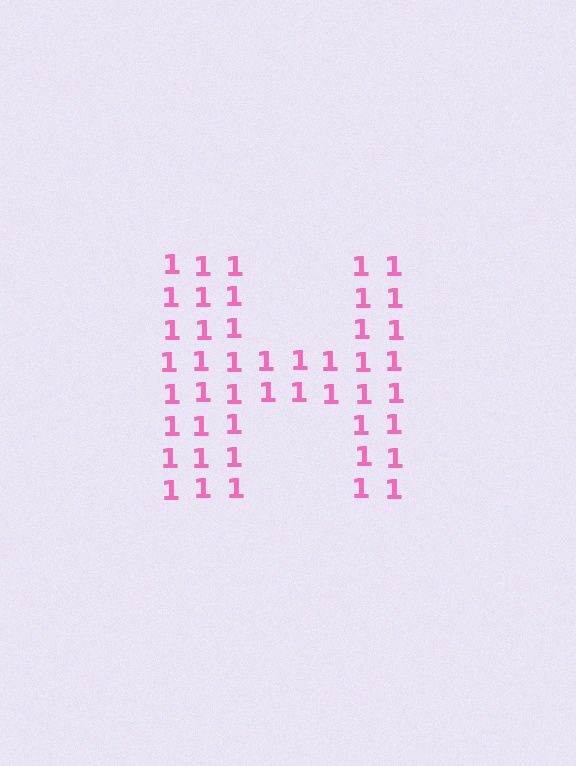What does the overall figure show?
The overall figure shows the letter H.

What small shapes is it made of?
It is made of small digit 1's.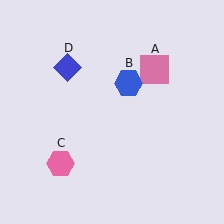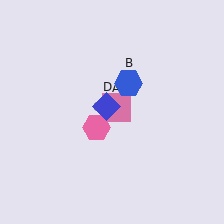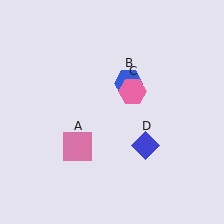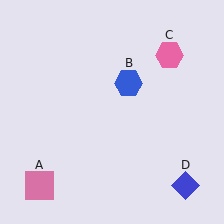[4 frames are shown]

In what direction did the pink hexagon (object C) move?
The pink hexagon (object C) moved up and to the right.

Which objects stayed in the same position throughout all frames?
Blue hexagon (object B) remained stationary.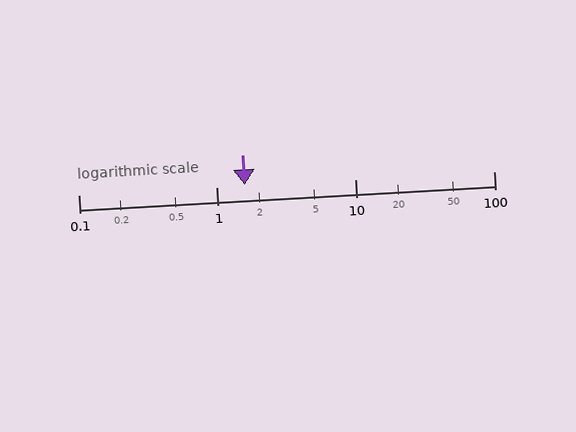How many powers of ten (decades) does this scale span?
The scale spans 3 decades, from 0.1 to 100.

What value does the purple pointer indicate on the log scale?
The pointer indicates approximately 1.6.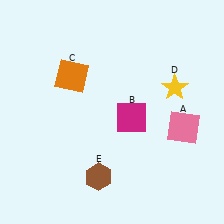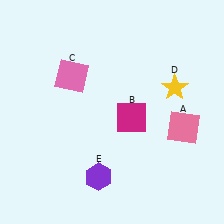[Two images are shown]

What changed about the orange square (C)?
In Image 1, C is orange. In Image 2, it changed to pink.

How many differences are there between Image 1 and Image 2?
There are 2 differences between the two images.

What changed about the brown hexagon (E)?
In Image 1, E is brown. In Image 2, it changed to purple.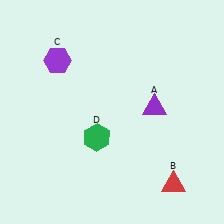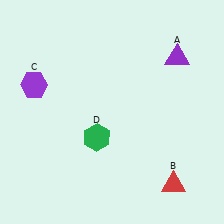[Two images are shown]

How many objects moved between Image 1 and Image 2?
2 objects moved between the two images.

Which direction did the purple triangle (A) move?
The purple triangle (A) moved up.